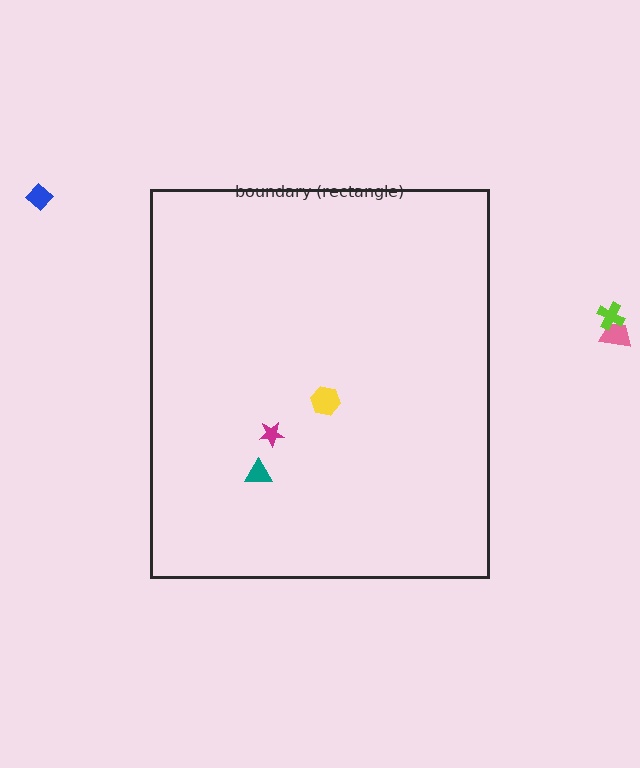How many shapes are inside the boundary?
3 inside, 3 outside.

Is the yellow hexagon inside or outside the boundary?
Inside.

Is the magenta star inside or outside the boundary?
Inside.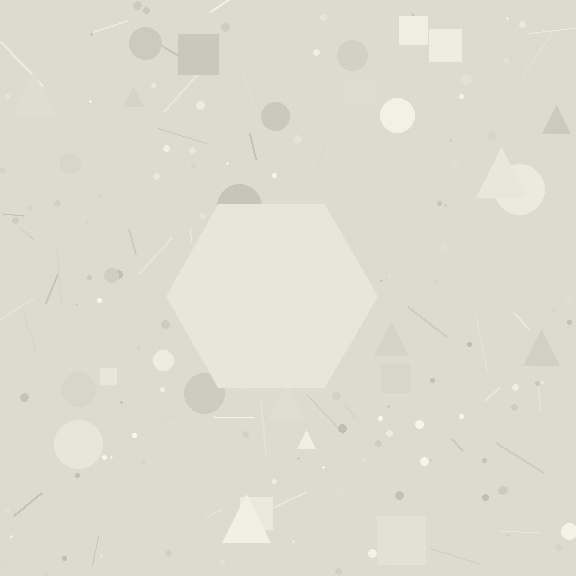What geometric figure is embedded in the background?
A hexagon is embedded in the background.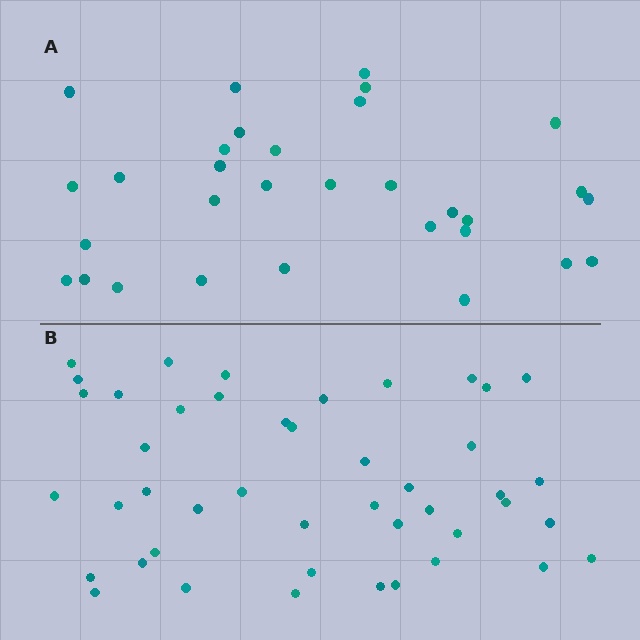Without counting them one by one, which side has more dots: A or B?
Region B (the bottom region) has more dots.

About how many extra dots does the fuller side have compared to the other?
Region B has approximately 15 more dots than region A.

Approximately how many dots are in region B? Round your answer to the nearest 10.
About 40 dots. (The exact count is 45, which rounds to 40.)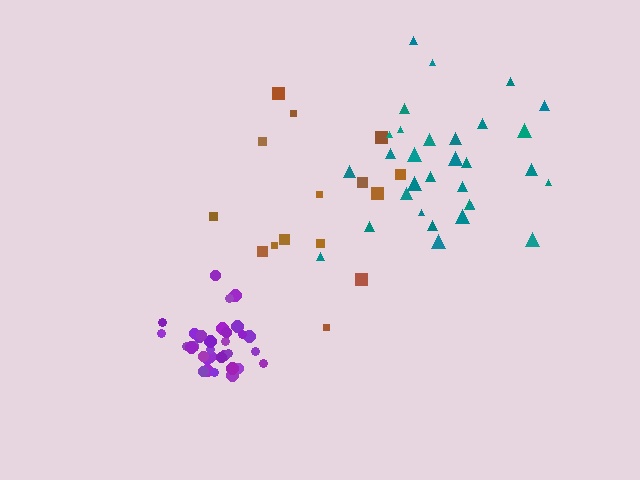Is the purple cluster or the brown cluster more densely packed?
Purple.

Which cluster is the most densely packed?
Purple.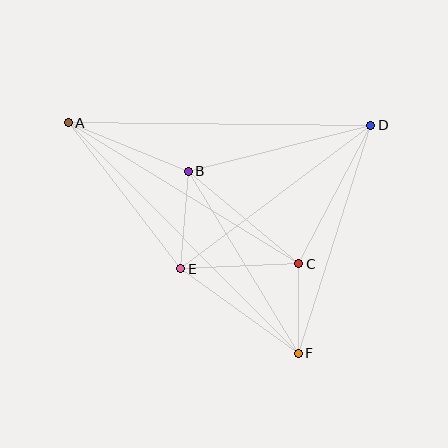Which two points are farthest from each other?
Points A and F are farthest from each other.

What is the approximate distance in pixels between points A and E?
The distance between A and E is approximately 184 pixels.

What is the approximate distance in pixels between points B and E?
The distance between B and E is approximately 98 pixels.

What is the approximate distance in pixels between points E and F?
The distance between E and F is approximately 145 pixels.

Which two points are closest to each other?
Points C and F are closest to each other.